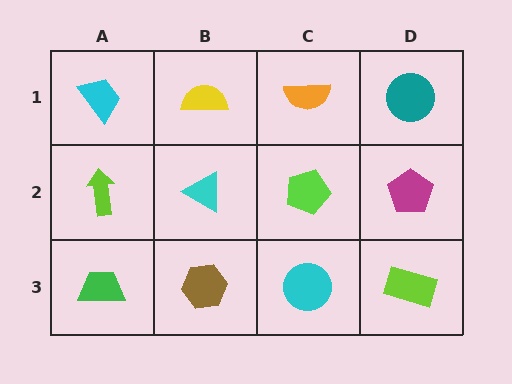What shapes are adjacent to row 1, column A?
A lime arrow (row 2, column A), a yellow semicircle (row 1, column B).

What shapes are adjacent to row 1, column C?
A lime pentagon (row 2, column C), a yellow semicircle (row 1, column B), a teal circle (row 1, column D).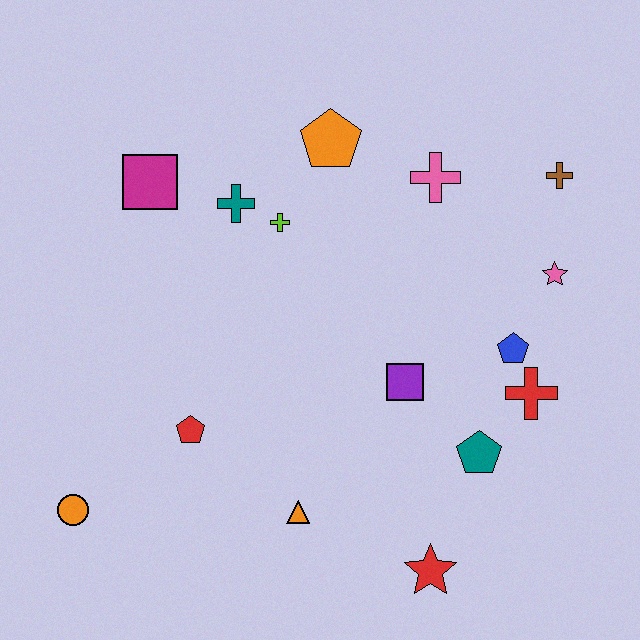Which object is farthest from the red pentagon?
The brown cross is farthest from the red pentagon.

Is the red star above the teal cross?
No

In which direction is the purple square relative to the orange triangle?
The purple square is above the orange triangle.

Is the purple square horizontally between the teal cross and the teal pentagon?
Yes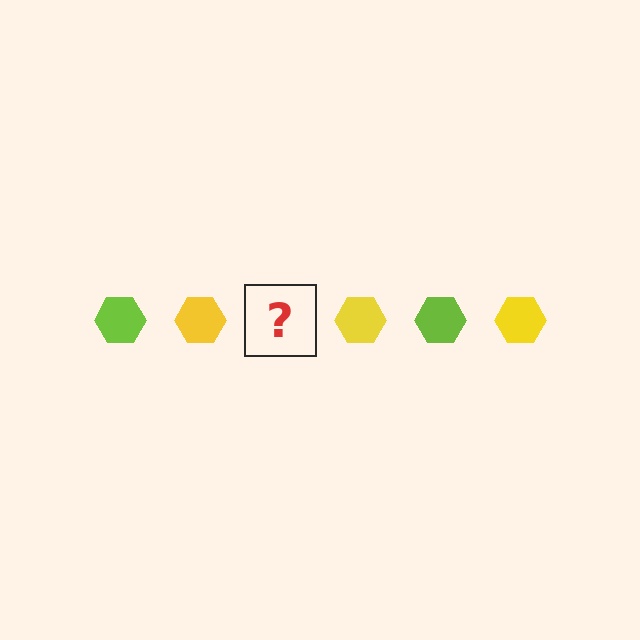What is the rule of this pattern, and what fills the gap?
The rule is that the pattern cycles through lime, yellow hexagons. The gap should be filled with a lime hexagon.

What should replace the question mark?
The question mark should be replaced with a lime hexagon.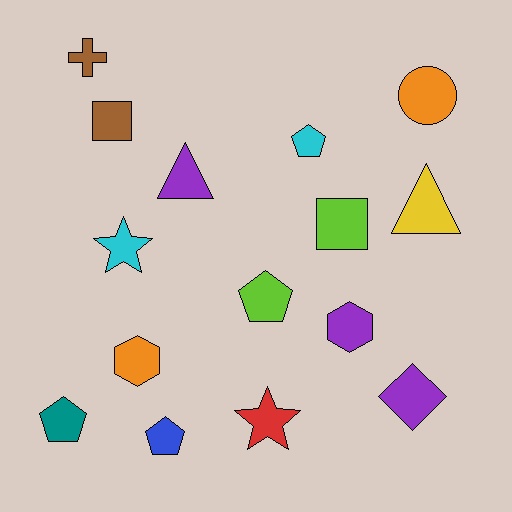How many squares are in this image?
There are 2 squares.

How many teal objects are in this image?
There is 1 teal object.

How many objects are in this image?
There are 15 objects.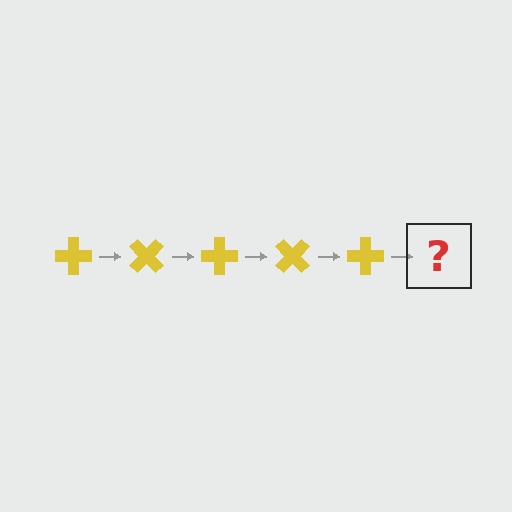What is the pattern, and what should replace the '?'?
The pattern is that the cross rotates 45 degrees each step. The '?' should be a yellow cross rotated 225 degrees.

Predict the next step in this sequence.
The next step is a yellow cross rotated 225 degrees.